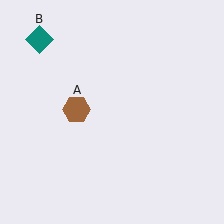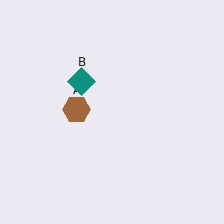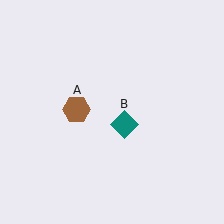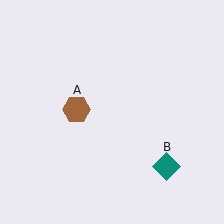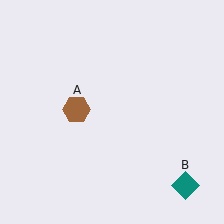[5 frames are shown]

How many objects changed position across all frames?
1 object changed position: teal diamond (object B).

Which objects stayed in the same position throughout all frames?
Brown hexagon (object A) remained stationary.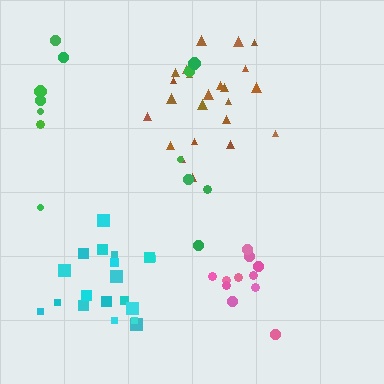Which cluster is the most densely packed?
Pink.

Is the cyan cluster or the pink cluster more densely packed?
Pink.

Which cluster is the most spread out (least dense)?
Green.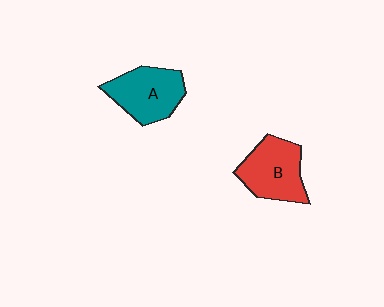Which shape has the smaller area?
Shape A (teal).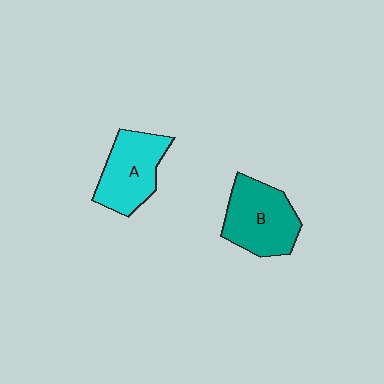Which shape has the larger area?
Shape B (teal).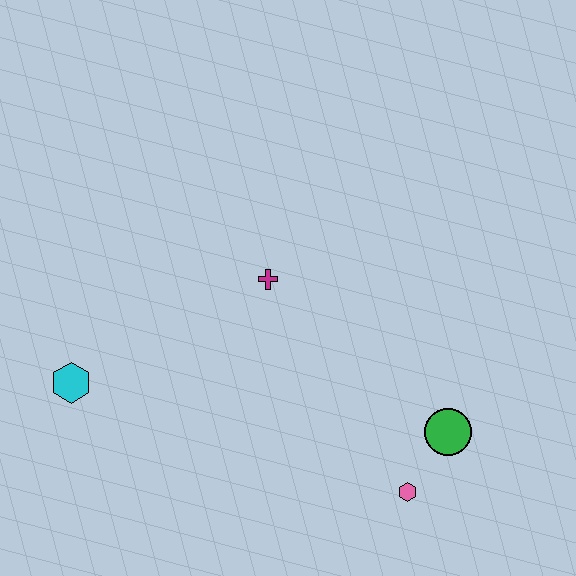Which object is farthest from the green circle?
The cyan hexagon is farthest from the green circle.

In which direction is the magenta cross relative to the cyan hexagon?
The magenta cross is to the right of the cyan hexagon.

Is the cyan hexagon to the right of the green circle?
No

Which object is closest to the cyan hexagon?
The magenta cross is closest to the cyan hexagon.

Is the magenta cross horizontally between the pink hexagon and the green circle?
No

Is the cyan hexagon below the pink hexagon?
No